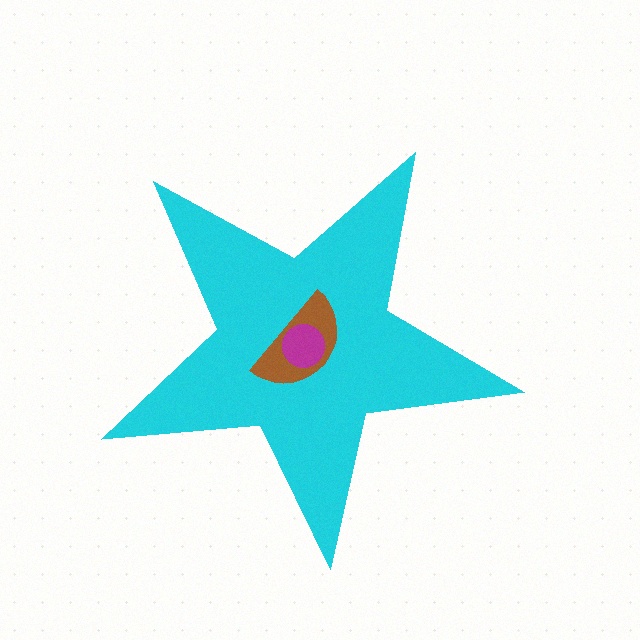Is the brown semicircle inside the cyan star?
Yes.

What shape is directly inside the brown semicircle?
The magenta circle.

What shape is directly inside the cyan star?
The brown semicircle.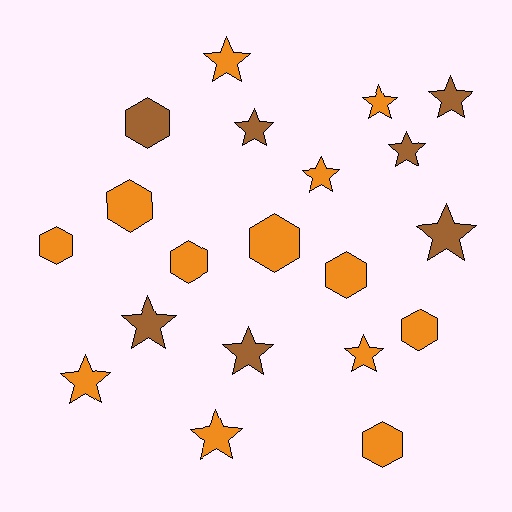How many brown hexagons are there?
There is 1 brown hexagon.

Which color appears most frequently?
Orange, with 13 objects.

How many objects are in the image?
There are 20 objects.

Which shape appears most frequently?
Star, with 12 objects.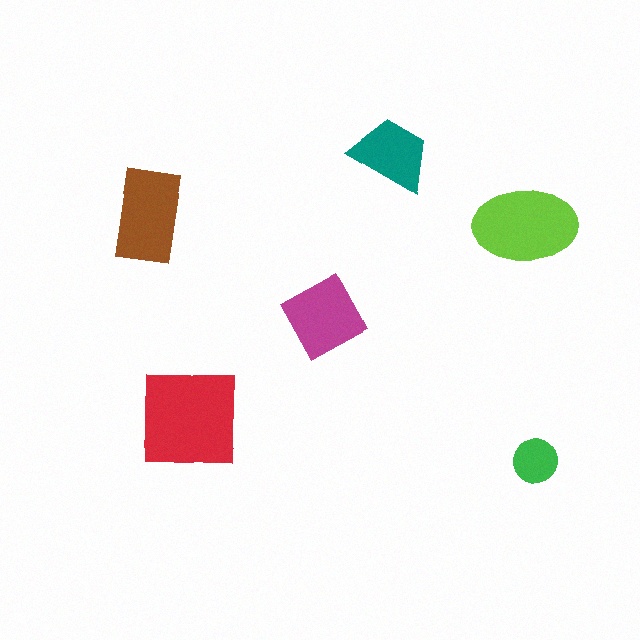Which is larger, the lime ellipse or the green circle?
The lime ellipse.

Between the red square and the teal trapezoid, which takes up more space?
The red square.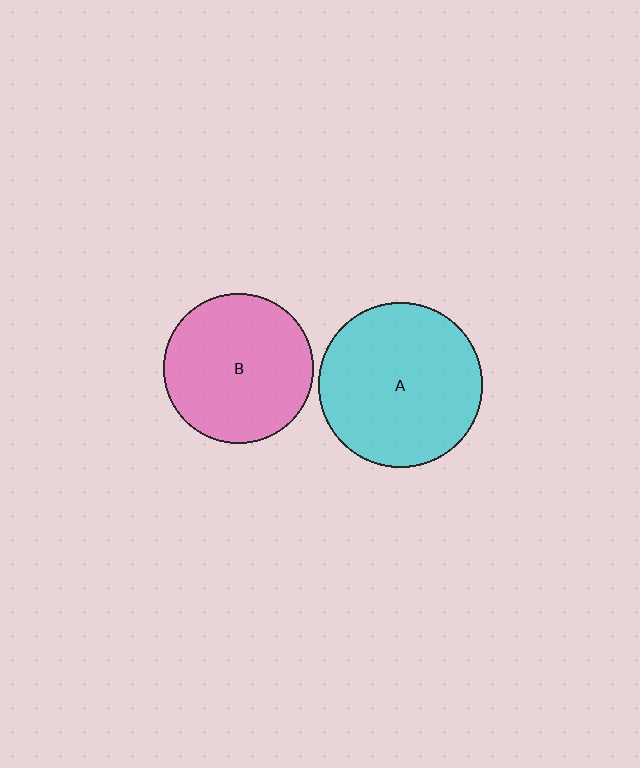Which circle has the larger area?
Circle A (cyan).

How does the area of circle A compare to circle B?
Approximately 1.2 times.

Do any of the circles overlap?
No, none of the circles overlap.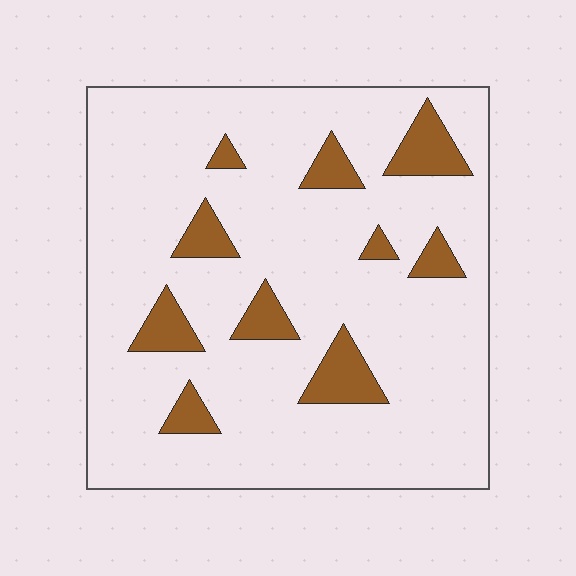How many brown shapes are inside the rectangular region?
10.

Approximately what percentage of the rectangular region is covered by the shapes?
Approximately 15%.